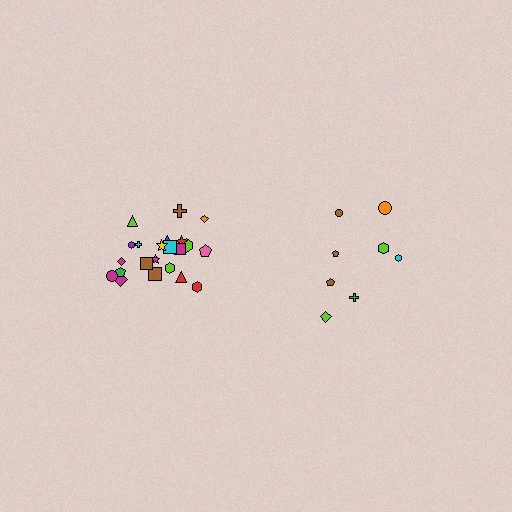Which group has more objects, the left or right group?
The left group.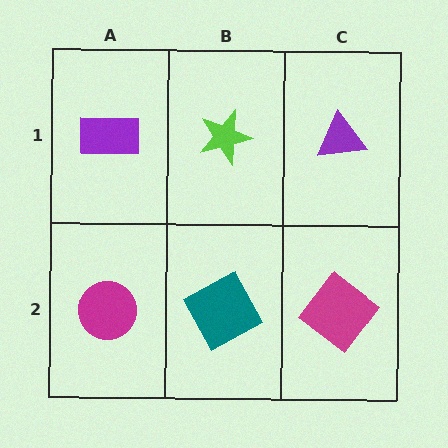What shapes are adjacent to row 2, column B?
A lime star (row 1, column B), a magenta circle (row 2, column A), a magenta diamond (row 2, column C).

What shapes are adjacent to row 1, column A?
A magenta circle (row 2, column A), a lime star (row 1, column B).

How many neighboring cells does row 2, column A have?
2.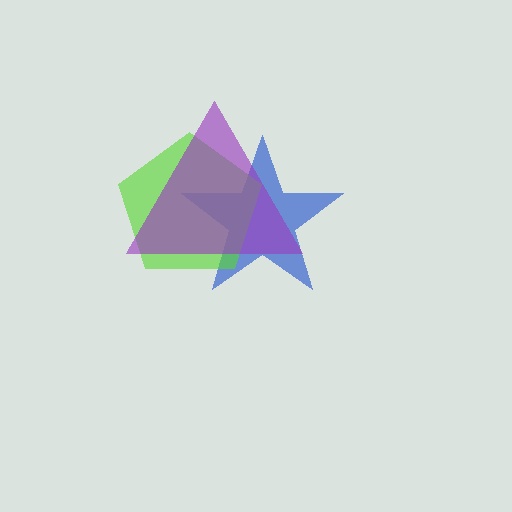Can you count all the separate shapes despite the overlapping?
Yes, there are 3 separate shapes.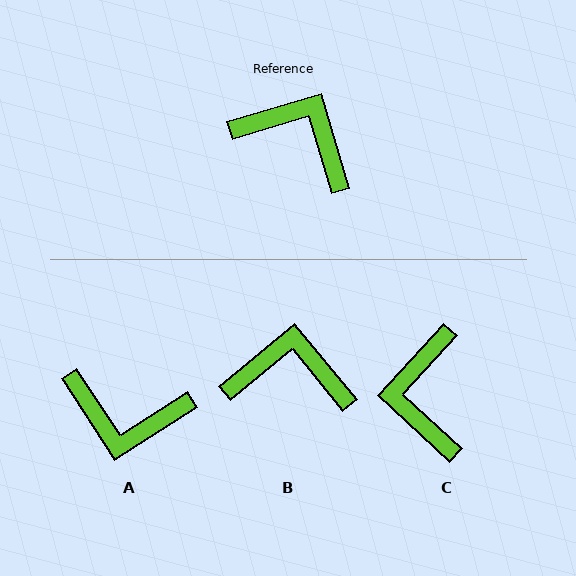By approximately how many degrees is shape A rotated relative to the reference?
Approximately 163 degrees clockwise.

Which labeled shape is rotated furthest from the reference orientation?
A, about 163 degrees away.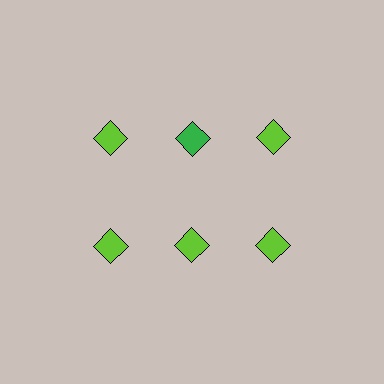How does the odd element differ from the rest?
It has a different color: green instead of lime.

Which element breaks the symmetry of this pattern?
The green diamond in the top row, second from left column breaks the symmetry. All other shapes are lime diamonds.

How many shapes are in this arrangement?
There are 6 shapes arranged in a grid pattern.